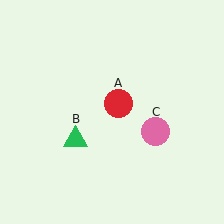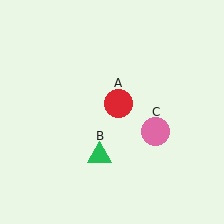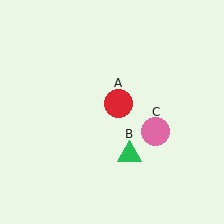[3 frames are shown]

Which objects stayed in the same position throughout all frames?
Red circle (object A) and pink circle (object C) remained stationary.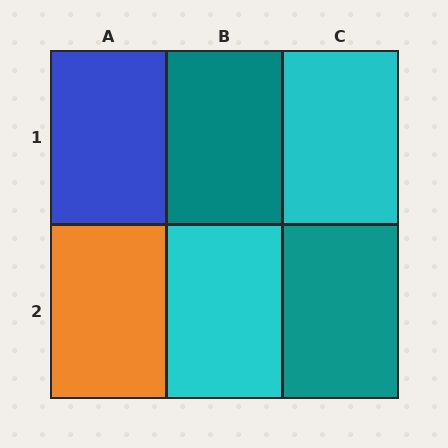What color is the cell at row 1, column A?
Blue.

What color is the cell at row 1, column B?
Teal.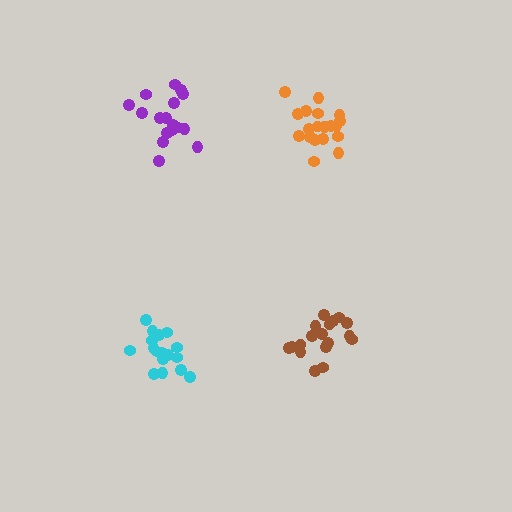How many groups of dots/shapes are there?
There are 4 groups.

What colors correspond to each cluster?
The clusters are colored: purple, orange, brown, cyan.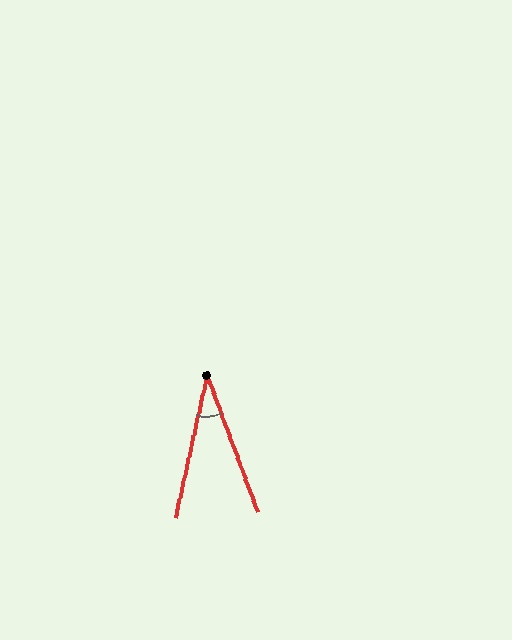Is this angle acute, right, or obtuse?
It is acute.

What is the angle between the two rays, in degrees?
Approximately 33 degrees.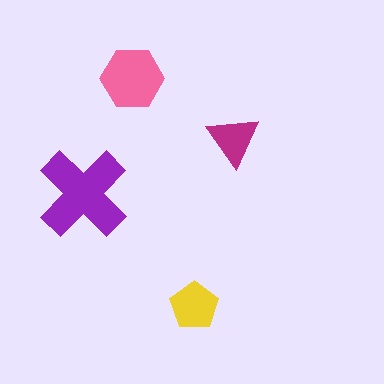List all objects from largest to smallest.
The purple cross, the pink hexagon, the yellow pentagon, the magenta triangle.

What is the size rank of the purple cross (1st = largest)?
1st.